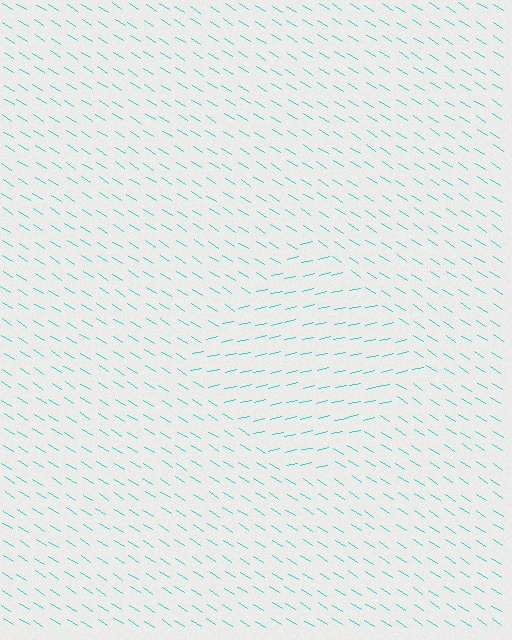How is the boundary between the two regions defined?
The boundary is defined purely by a change in line orientation (approximately 45 degrees difference). All lines are the same color and thickness.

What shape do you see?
I see a diamond.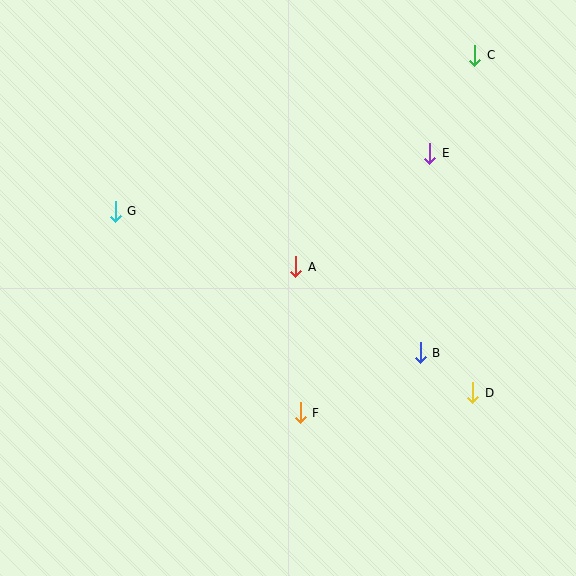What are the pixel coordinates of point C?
Point C is at (475, 55).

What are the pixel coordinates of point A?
Point A is at (296, 267).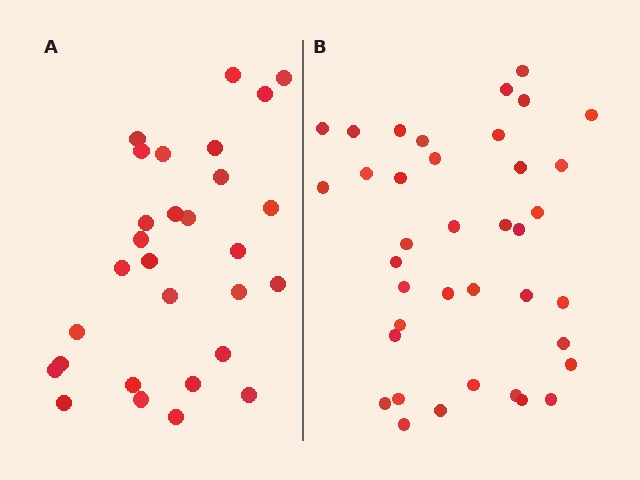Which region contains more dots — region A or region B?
Region B (the right region) has more dots.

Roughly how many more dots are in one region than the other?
Region B has roughly 8 or so more dots than region A.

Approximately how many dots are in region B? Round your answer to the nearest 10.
About 40 dots. (The exact count is 38, which rounds to 40.)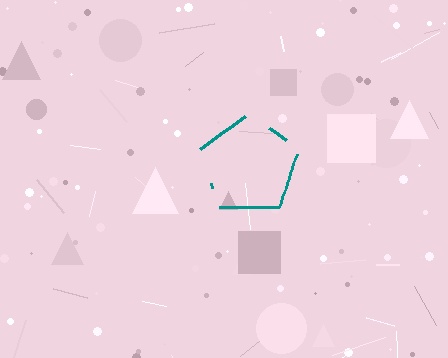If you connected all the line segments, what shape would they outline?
They would outline a pentagon.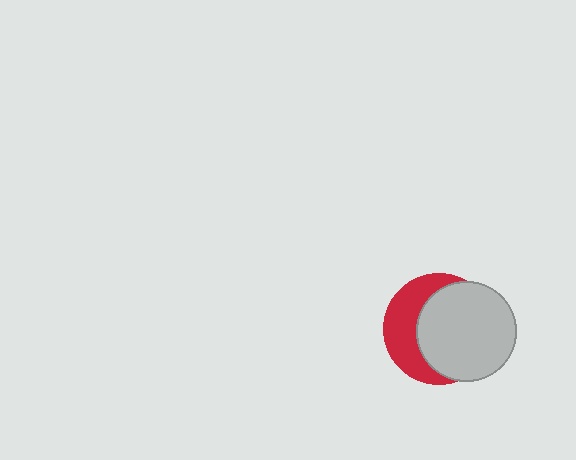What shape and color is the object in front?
The object in front is a light gray circle.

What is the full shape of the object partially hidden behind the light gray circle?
The partially hidden object is a red circle.